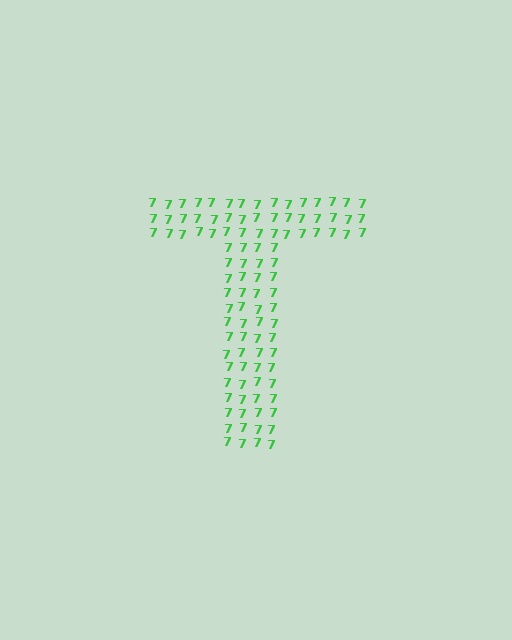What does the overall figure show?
The overall figure shows the letter T.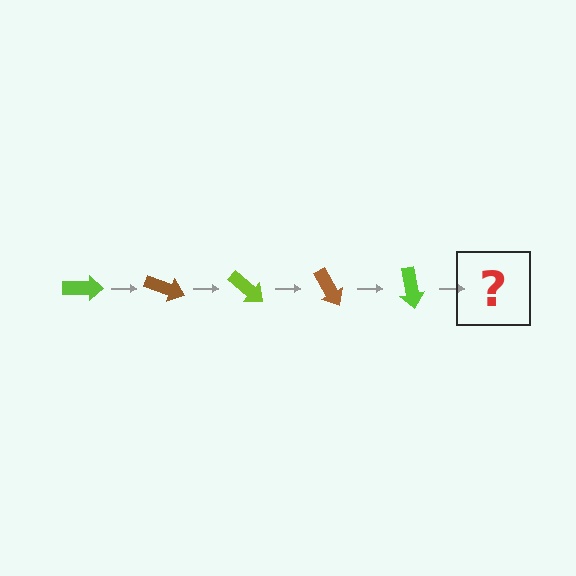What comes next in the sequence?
The next element should be a brown arrow, rotated 100 degrees from the start.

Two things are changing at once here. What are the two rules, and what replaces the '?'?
The two rules are that it rotates 20 degrees each step and the color cycles through lime and brown. The '?' should be a brown arrow, rotated 100 degrees from the start.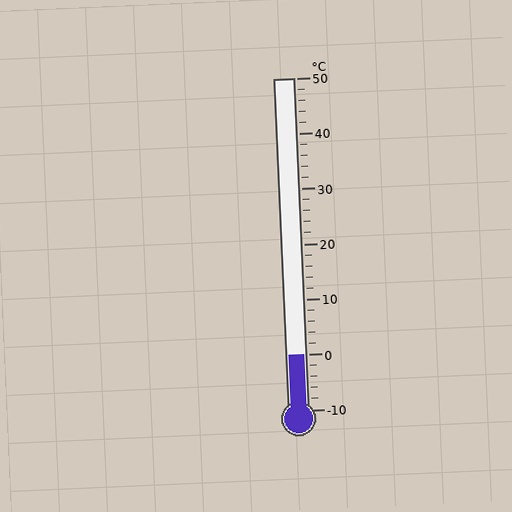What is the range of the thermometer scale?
The thermometer scale ranges from -10°C to 50°C.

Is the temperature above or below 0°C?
The temperature is at 0°C.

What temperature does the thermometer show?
The thermometer shows approximately 0°C.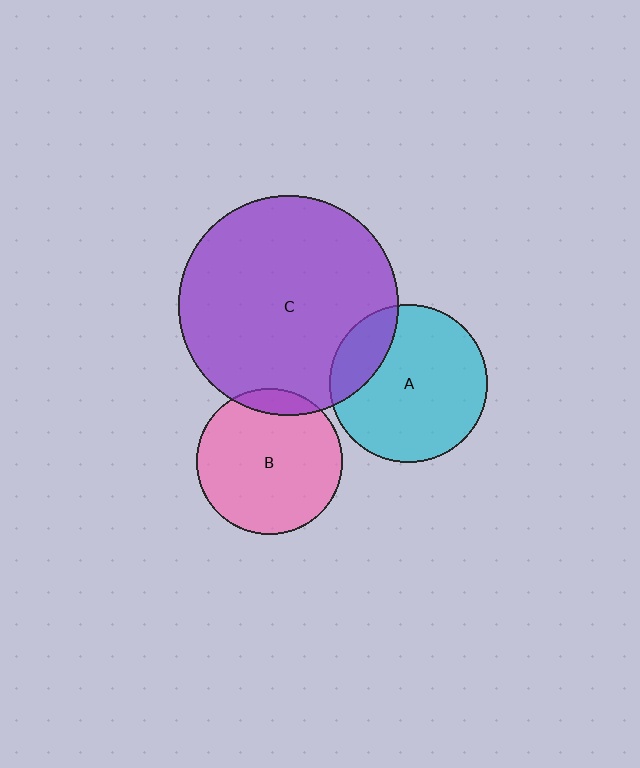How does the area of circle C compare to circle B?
Approximately 2.3 times.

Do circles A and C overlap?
Yes.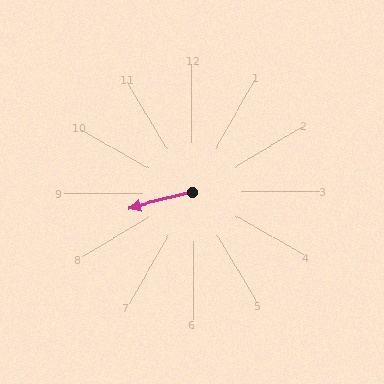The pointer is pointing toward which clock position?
Roughly 9 o'clock.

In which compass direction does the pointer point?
West.